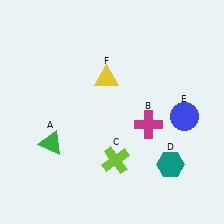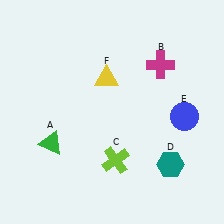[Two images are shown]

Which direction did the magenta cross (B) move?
The magenta cross (B) moved up.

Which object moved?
The magenta cross (B) moved up.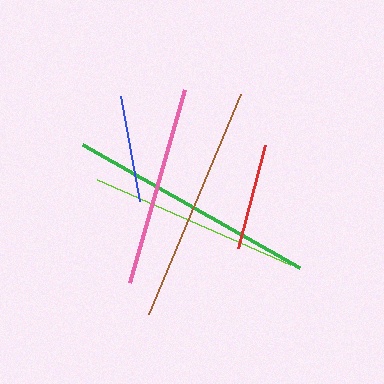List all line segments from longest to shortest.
From longest to shortest: green, brown, lime, pink, red, blue.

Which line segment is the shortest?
The blue line is the shortest at approximately 106 pixels.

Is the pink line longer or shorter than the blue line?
The pink line is longer than the blue line.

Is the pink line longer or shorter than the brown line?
The brown line is longer than the pink line.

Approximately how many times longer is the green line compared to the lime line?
The green line is approximately 1.2 times the length of the lime line.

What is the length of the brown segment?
The brown segment is approximately 238 pixels long.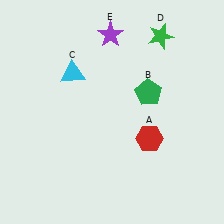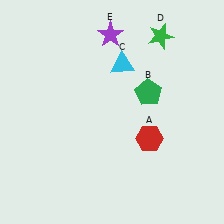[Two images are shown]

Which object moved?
The cyan triangle (C) moved right.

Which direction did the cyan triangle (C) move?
The cyan triangle (C) moved right.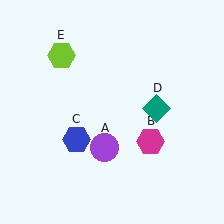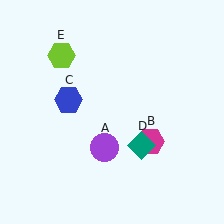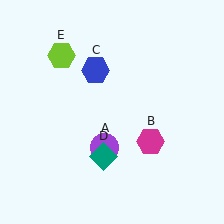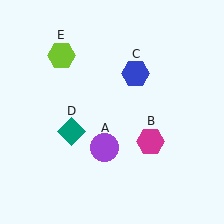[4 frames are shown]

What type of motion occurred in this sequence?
The blue hexagon (object C), teal diamond (object D) rotated clockwise around the center of the scene.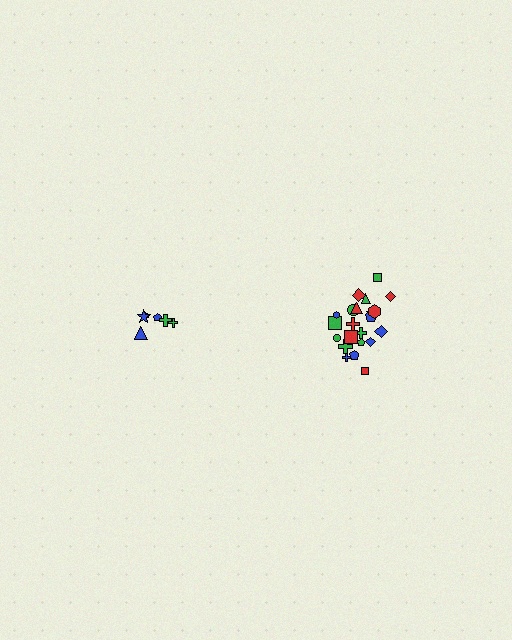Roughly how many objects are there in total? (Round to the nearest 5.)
Roughly 30 objects in total.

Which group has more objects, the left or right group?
The right group.